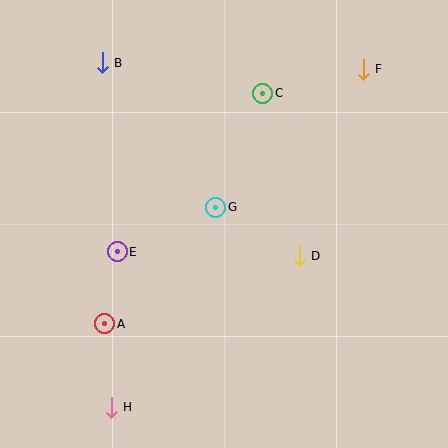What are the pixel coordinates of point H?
Point H is at (111, 407).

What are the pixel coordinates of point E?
Point E is at (117, 252).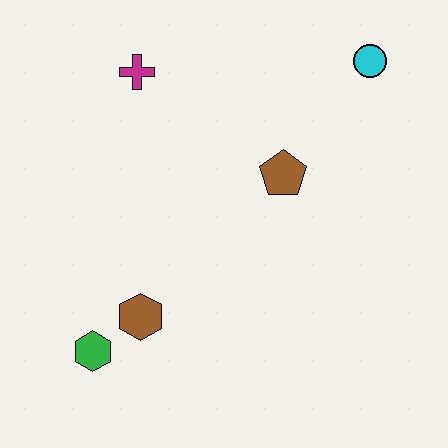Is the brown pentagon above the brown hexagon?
Yes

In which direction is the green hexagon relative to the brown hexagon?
The green hexagon is to the left of the brown hexagon.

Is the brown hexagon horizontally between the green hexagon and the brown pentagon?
Yes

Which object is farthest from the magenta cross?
The green hexagon is farthest from the magenta cross.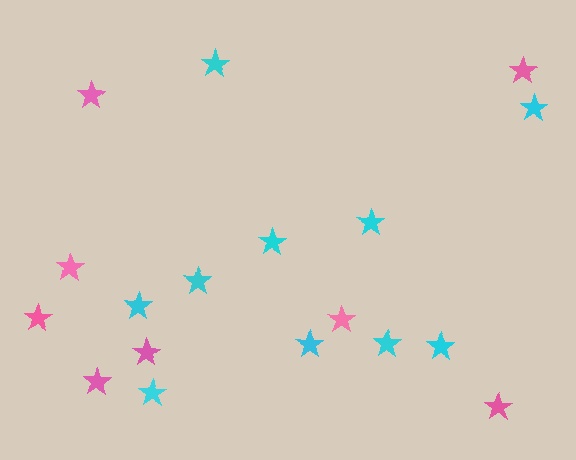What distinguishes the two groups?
There are 2 groups: one group of pink stars (8) and one group of cyan stars (10).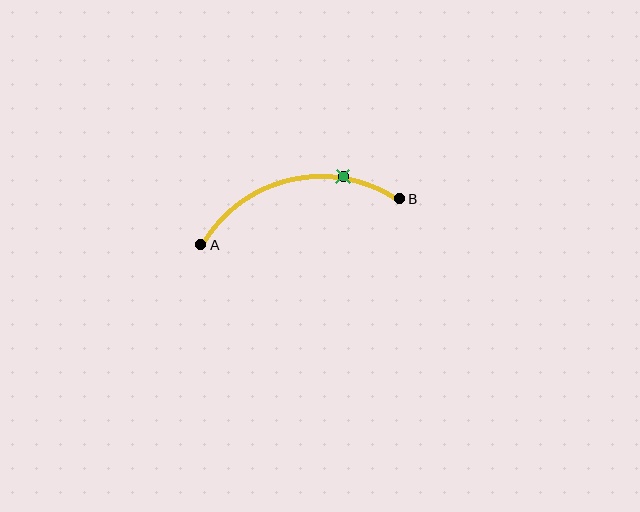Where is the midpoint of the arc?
The arc midpoint is the point on the curve farthest from the straight line joining A and B. It sits above that line.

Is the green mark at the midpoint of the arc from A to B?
No. The green mark lies on the arc but is closer to endpoint B. The arc midpoint would be at the point on the curve equidistant along the arc from both A and B.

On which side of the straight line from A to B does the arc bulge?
The arc bulges above the straight line connecting A and B.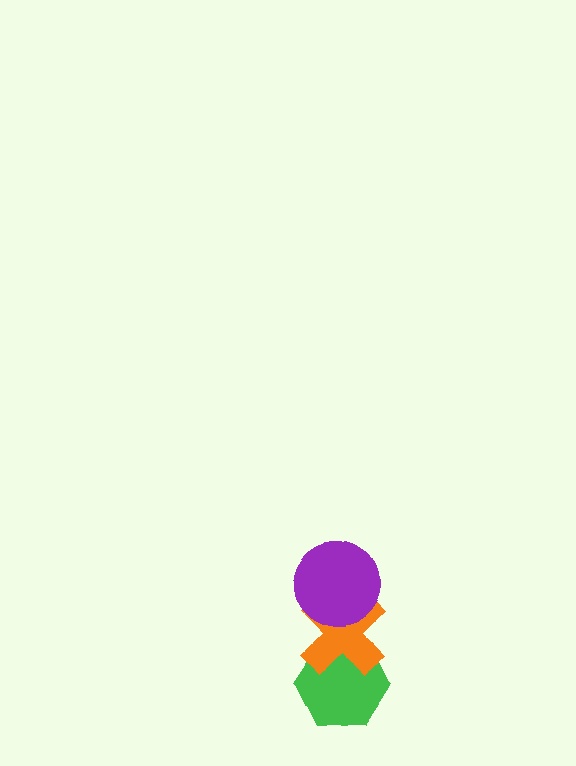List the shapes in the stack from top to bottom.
From top to bottom: the purple circle, the orange cross, the green hexagon.